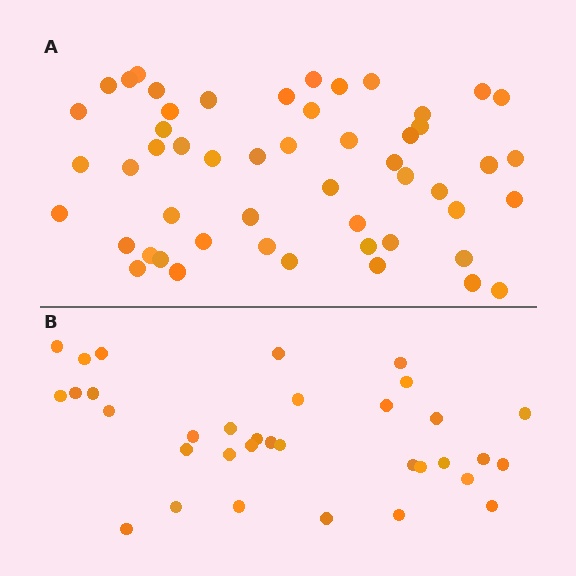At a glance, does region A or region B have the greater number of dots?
Region A (the top region) has more dots.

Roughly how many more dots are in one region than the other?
Region A has approximately 20 more dots than region B.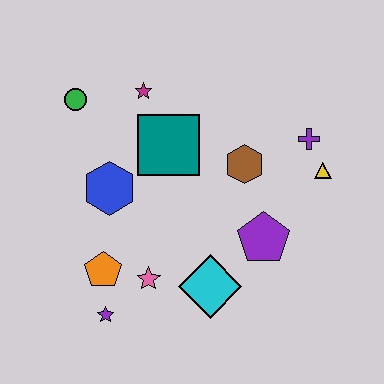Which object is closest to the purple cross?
The yellow triangle is closest to the purple cross.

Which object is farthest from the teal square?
The purple star is farthest from the teal square.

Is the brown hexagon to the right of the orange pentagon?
Yes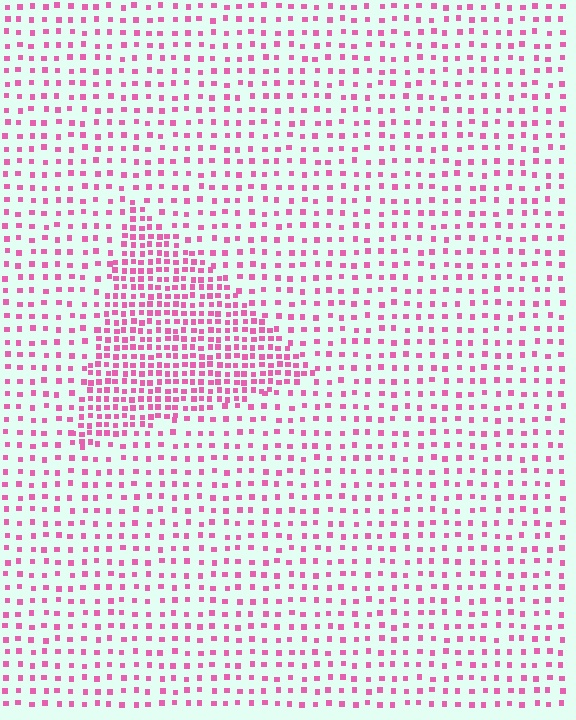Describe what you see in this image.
The image contains small pink elements arranged at two different densities. A triangle-shaped region is visible where the elements are more densely packed than the surrounding area.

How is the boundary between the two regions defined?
The boundary is defined by a change in element density (approximately 2.3x ratio). All elements are the same color, size, and shape.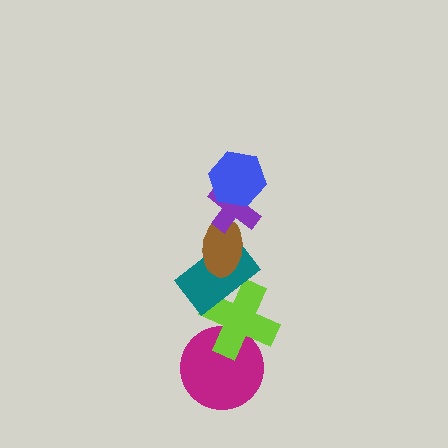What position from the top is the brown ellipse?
The brown ellipse is 3rd from the top.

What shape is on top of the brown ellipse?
The purple cross is on top of the brown ellipse.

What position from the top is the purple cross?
The purple cross is 2nd from the top.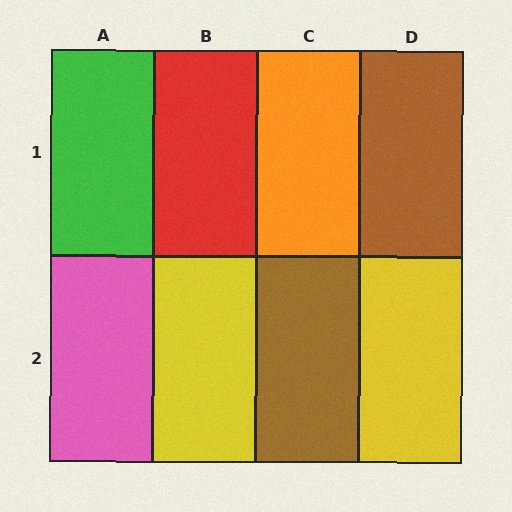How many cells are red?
1 cell is red.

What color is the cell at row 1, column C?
Orange.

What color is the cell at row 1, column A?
Green.